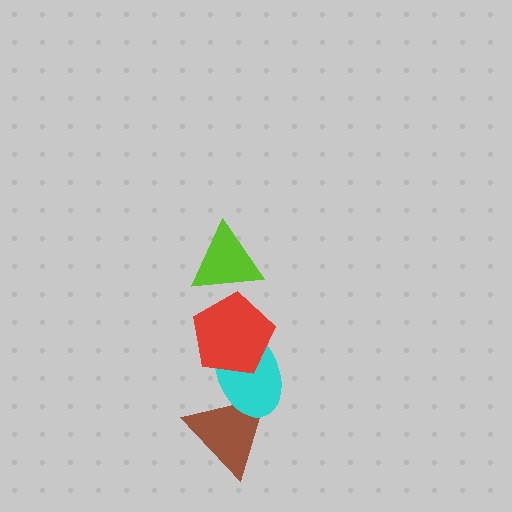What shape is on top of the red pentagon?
The lime triangle is on top of the red pentagon.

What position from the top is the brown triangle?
The brown triangle is 4th from the top.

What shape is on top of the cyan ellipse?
The red pentagon is on top of the cyan ellipse.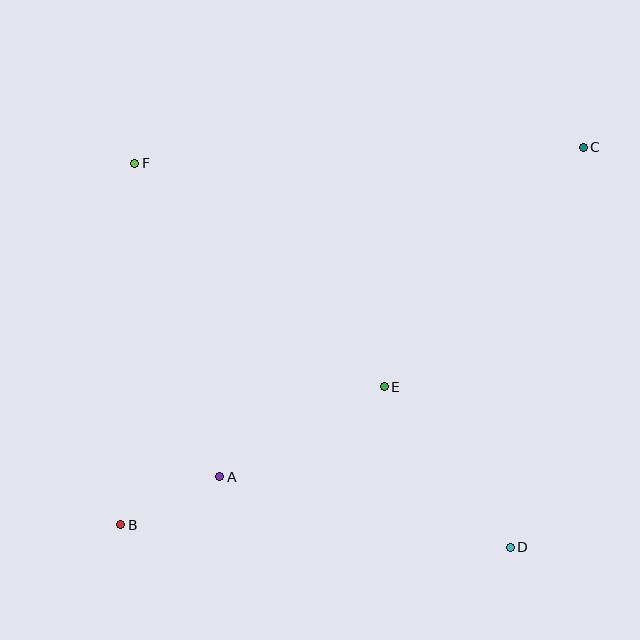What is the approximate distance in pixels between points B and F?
The distance between B and F is approximately 362 pixels.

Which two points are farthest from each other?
Points B and C are farthest from each other.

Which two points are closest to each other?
Points A and B are closest to each other.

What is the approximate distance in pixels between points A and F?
The distance between A and F is approximately 325 pixels.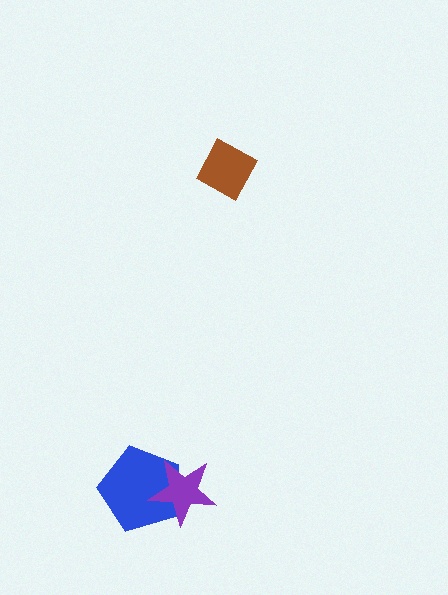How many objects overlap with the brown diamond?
0 objects overlap with the brown diamond.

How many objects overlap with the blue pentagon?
1 object overlaps with the blue pentagon.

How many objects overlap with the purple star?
1 object overlaps with the purple star.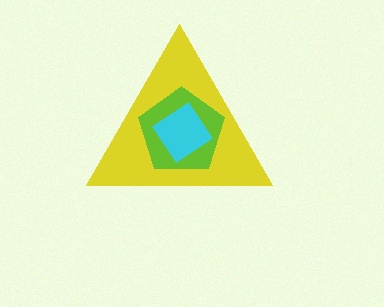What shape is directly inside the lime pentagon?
The cyan diamond.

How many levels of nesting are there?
3.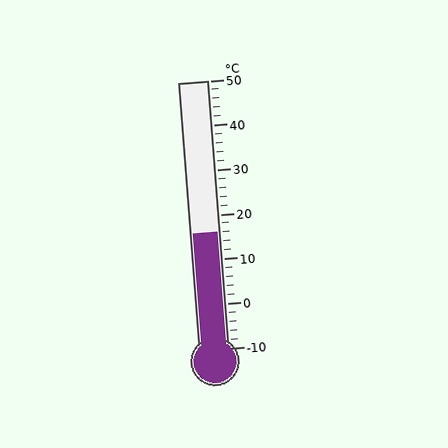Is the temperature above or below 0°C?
The temperature is above 0°C.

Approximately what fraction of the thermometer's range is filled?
The thermometer is filled to approximately 45% of its range.